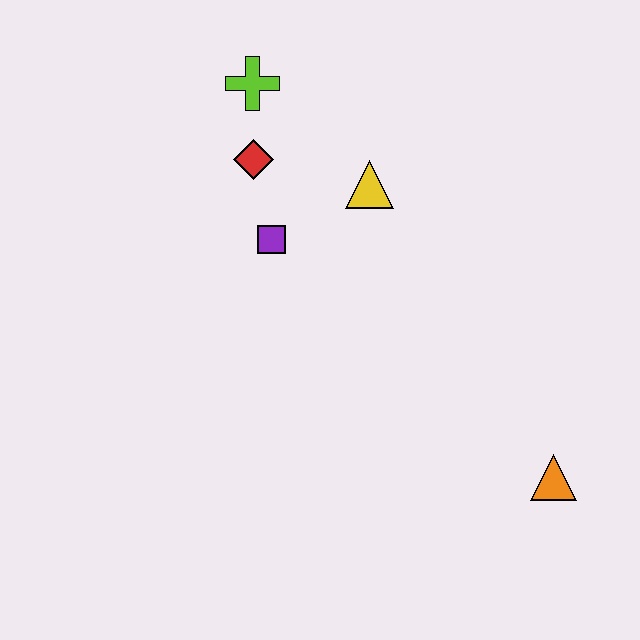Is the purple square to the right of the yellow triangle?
No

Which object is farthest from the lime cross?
The orange triangle is farthest from the lime cross.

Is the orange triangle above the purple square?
No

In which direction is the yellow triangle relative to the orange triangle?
The yellow triangle is above the orange triangle.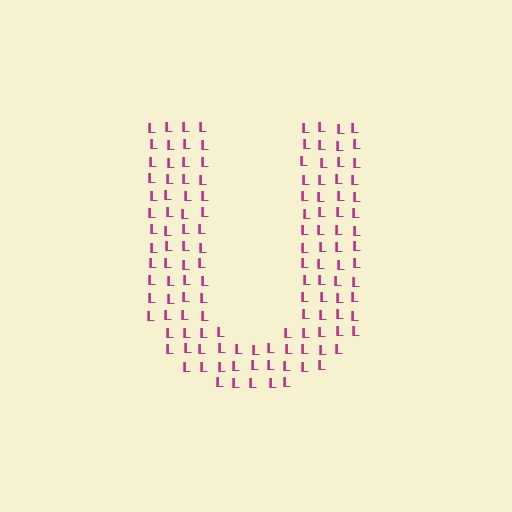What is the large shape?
The large shape is the letter U.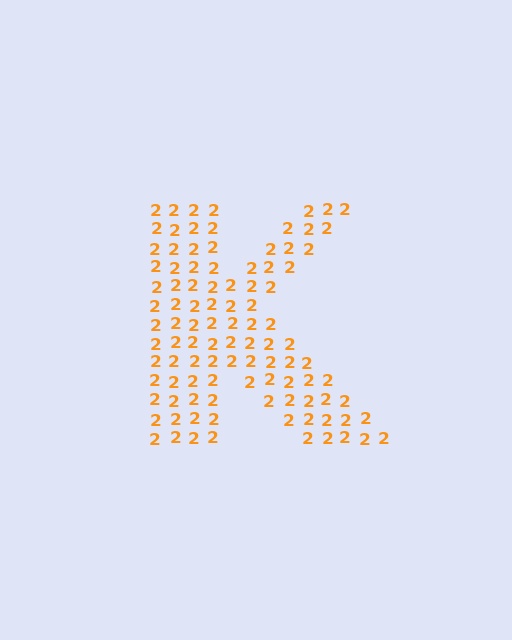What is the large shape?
The large shape is the letter K.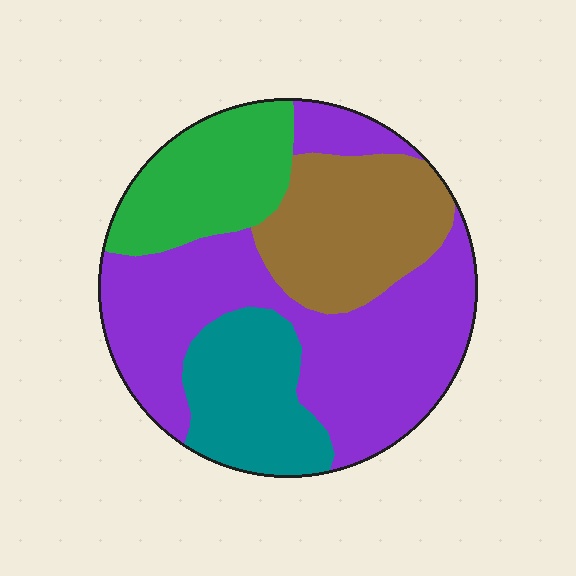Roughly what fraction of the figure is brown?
Brown takes up less than a quarter of the figure.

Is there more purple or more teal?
Purple.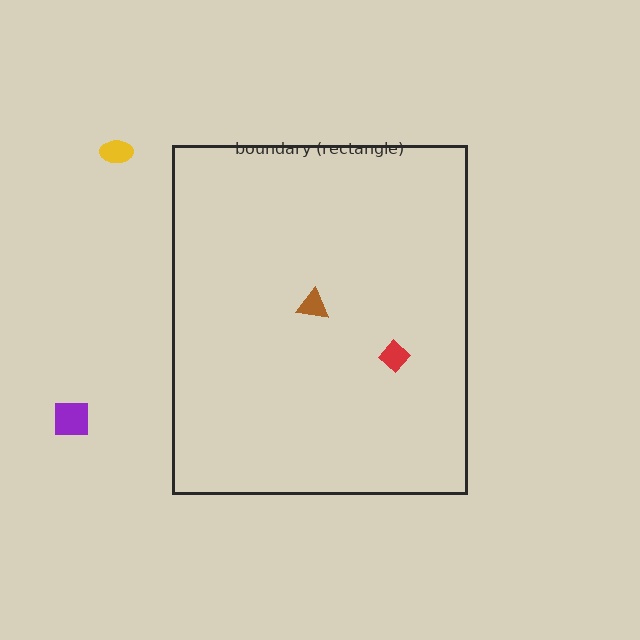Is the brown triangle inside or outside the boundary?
Inside.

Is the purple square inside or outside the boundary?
Outside.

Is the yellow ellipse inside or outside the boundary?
Outside.